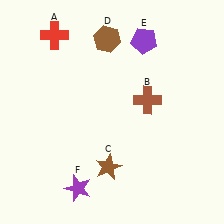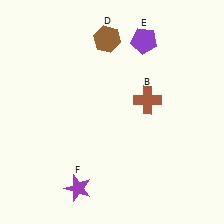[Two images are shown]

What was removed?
The red cross (A), the brown star (C) were removed in Image 2.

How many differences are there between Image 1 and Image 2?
There are 2 differences between the two images.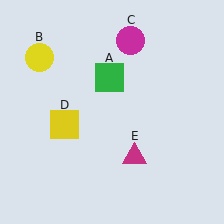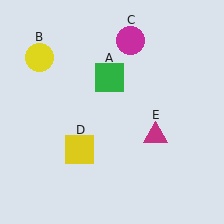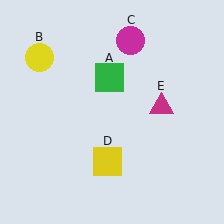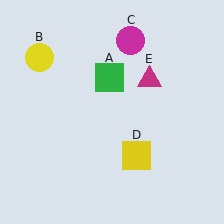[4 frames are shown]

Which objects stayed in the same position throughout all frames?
Green square (object A) and yellow circle (object B) and magenta circle (object C) remained stationary.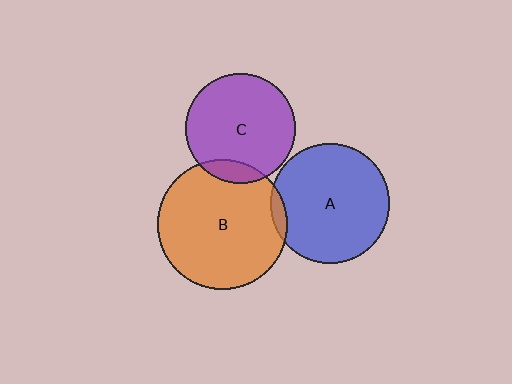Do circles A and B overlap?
Yes.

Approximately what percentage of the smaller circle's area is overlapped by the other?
Approximately 5%.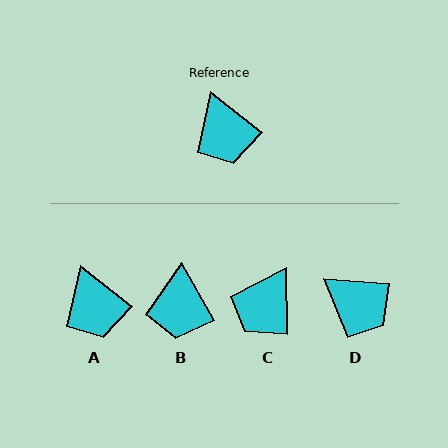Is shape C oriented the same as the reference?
No, it is off by about 51 degrees.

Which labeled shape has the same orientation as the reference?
A.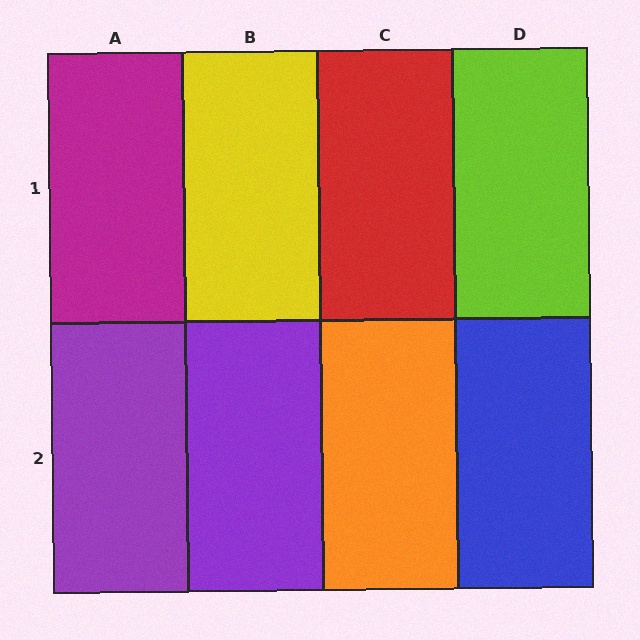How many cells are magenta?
1 cell is magenta.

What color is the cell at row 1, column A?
Magenta.